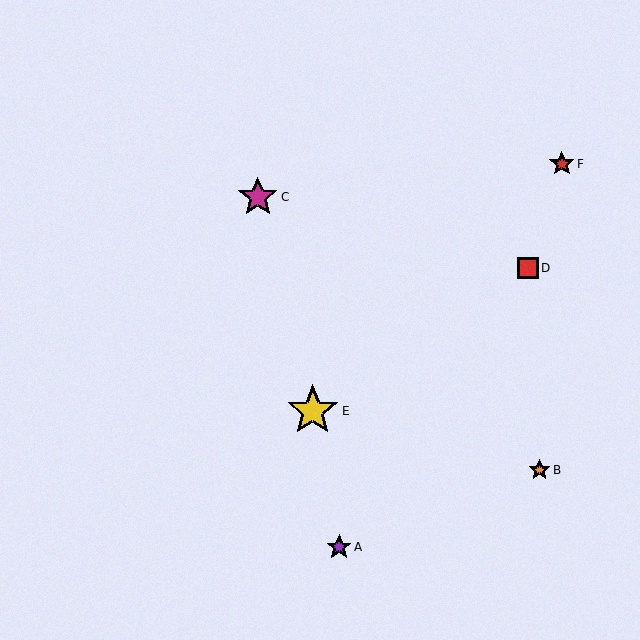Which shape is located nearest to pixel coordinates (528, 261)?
The red square (labeled D) at (528, 268) is nearest to that location.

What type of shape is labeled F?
Shape F is a red star.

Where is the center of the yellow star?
The center of the yellow star is at (313, 411).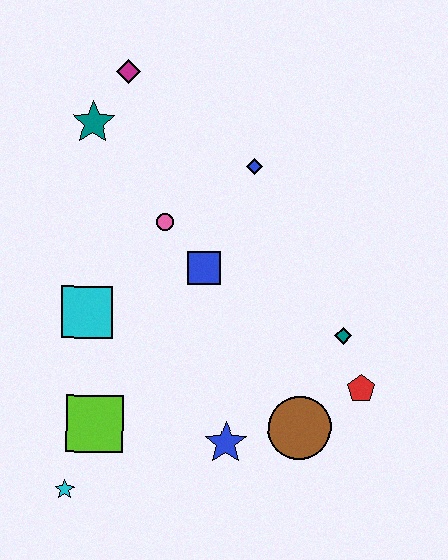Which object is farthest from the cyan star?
The magenta diamond is farthest from the cyan star.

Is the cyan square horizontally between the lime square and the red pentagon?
No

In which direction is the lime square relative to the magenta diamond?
The lime square is below the magenta diamond.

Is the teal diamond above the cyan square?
No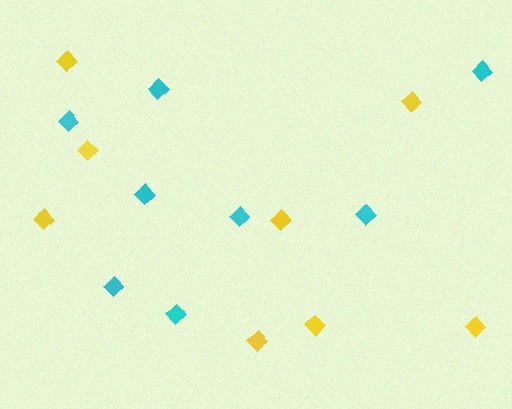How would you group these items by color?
There are 2 groups: one group of yellow diamonds (8) and one group of cyan diamonds (8).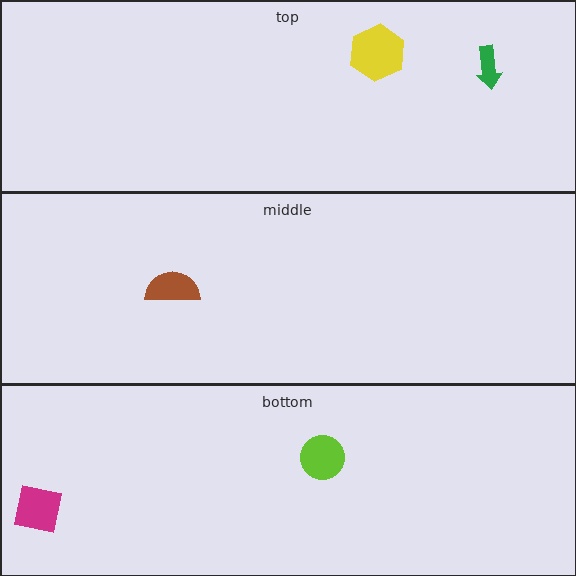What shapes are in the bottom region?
The lime circle, the magenta square.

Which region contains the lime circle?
The bottom region.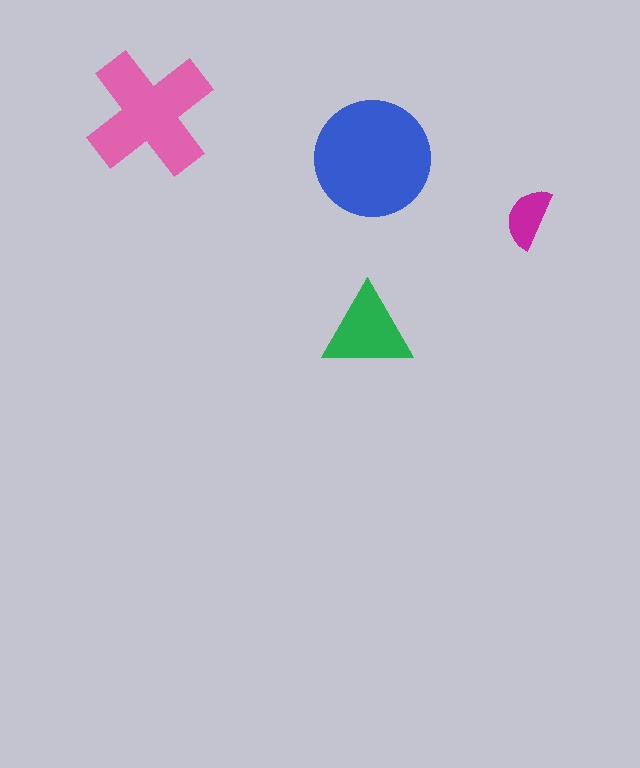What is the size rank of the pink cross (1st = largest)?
2nd.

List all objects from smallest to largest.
The magenta semicircle, the green triangle, the pink cross, the blue circle.